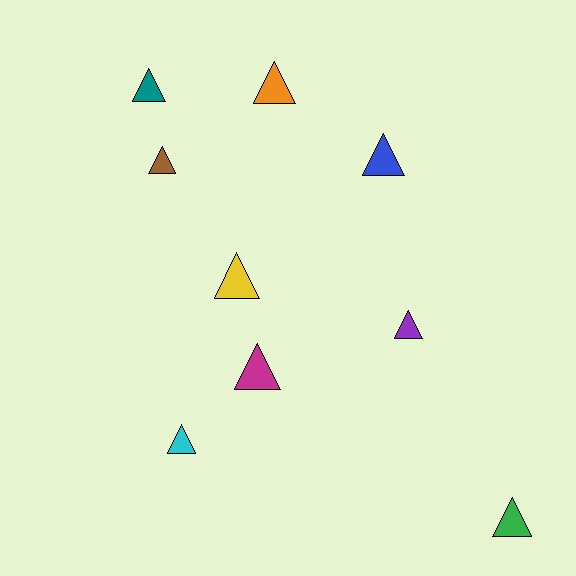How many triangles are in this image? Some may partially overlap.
There are 9 triangles.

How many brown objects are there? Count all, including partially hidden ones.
There is 1 brown object.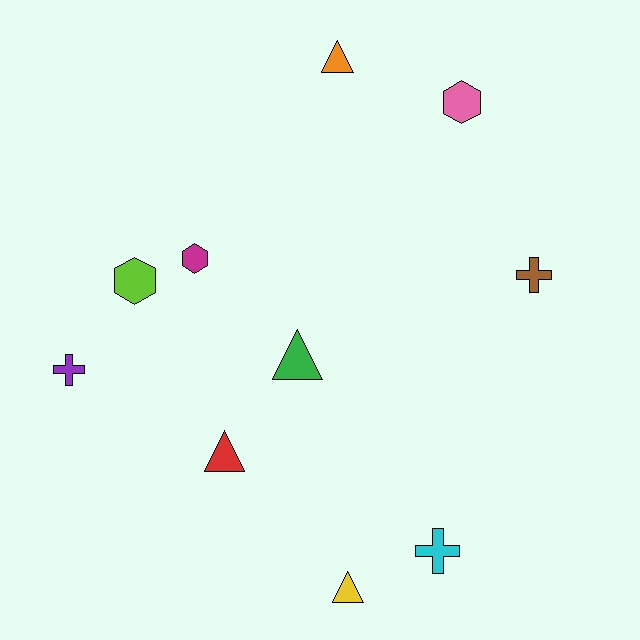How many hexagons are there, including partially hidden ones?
There are 3 hexagons.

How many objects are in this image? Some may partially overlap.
There are 10 objects.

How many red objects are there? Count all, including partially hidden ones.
There is 1 red object.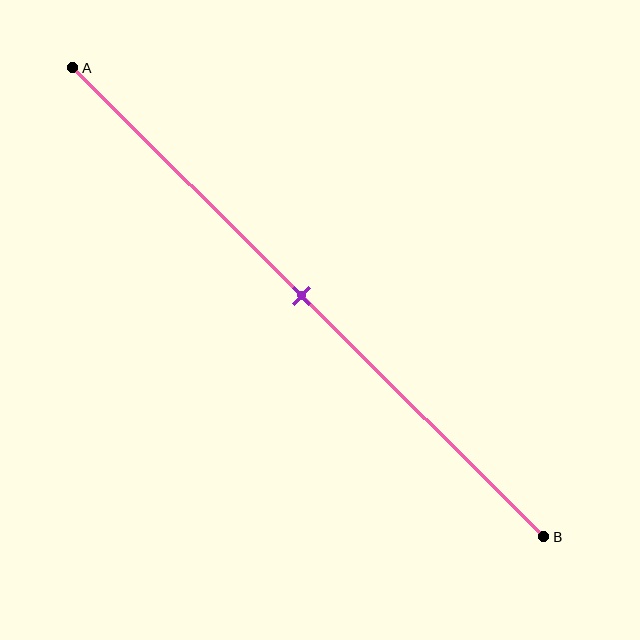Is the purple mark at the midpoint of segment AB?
Yes, the mark is approximately at the midpoint.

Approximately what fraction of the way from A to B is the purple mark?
The purple mark is approximately 50% of the way from A to B.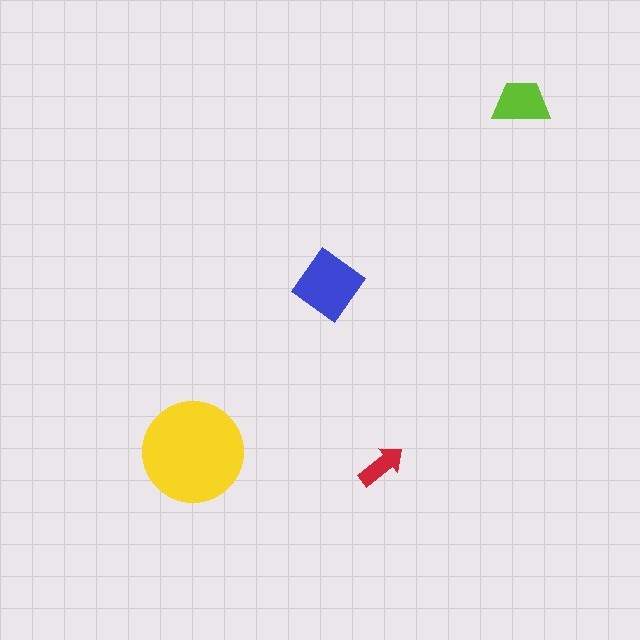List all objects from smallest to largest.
The red arrow, the lime trapezoid, the blue diamond, the yellow circle.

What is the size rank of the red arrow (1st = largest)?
4th.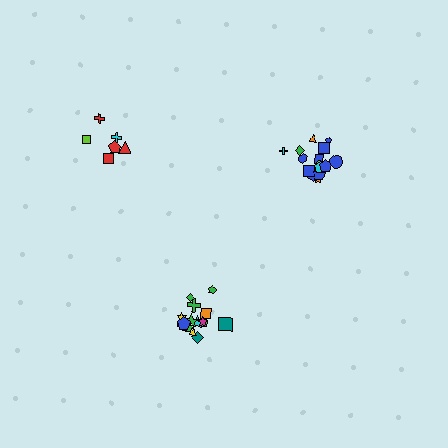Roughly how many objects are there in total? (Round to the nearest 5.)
Roughly 35 objects in total.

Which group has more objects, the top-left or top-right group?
The top-right group.